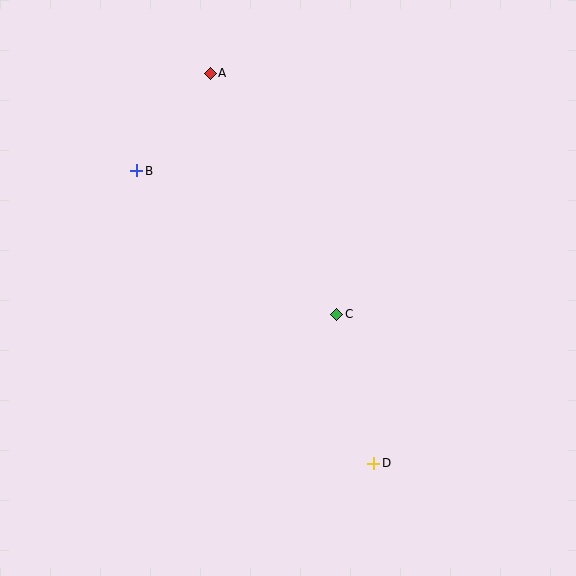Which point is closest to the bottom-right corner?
Point D is closest to the bottom-right corner.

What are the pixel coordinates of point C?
Point C is at (337, 314).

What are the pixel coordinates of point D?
Point D is at (374, 463).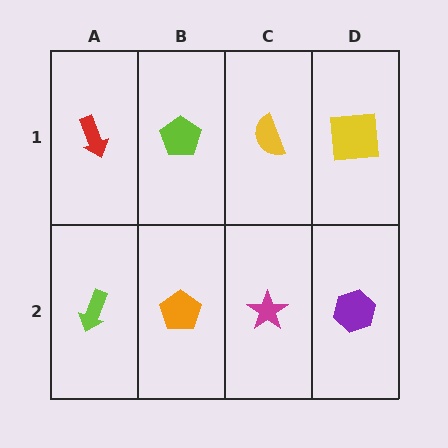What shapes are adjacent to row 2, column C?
A yellow semicircle (row 1, column C), an orange pentagon (row 2, column B), a purple hexagon (row 2, column D).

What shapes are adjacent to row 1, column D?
A purple hexagon (row 2, column D), a yellow semicircle (row 1, column C).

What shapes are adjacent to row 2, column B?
A lime pentagon (row 1, column B), a lime arrow (row 2, column A), a magenta star (row 2, column C).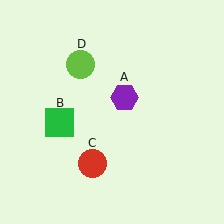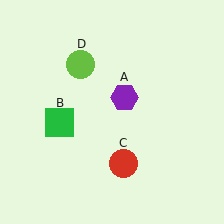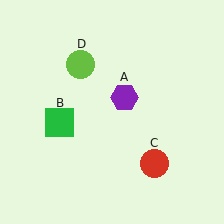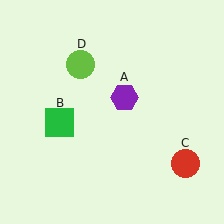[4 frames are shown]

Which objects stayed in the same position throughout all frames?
Purple hexagon (object A) and green square (object B) and lime circle (object D) remained stationary.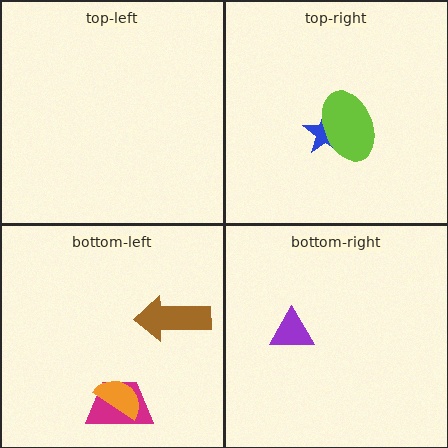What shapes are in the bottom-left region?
The brown arrow, the magenta trapezoid, the orange semicircle.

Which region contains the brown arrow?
The bottom-left region.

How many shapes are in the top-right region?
2.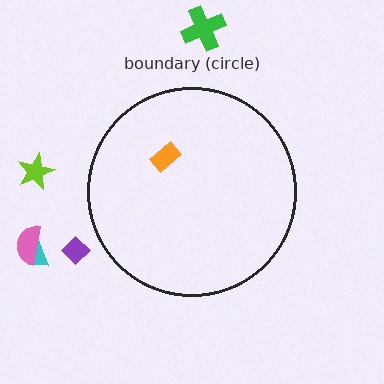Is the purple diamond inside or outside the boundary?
Outside.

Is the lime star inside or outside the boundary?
Outside.